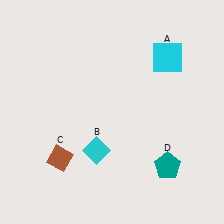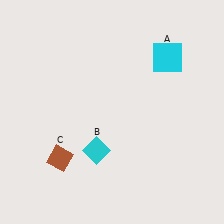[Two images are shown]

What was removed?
The teal pentagon (D) was removed in Image 2.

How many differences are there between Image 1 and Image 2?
There is 1 difference between the two images.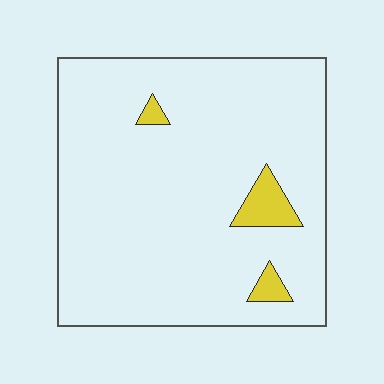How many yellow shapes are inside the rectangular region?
3.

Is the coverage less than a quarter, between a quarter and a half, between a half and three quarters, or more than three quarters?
Less than a quarter.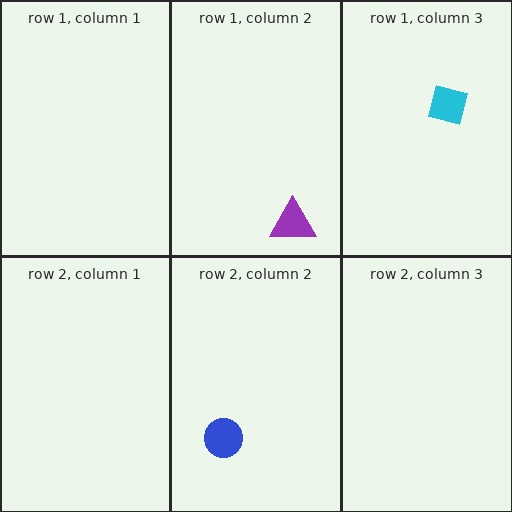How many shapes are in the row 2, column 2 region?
1.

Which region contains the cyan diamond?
The row 1, column 3 region.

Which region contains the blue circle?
The row 2, column 2 region.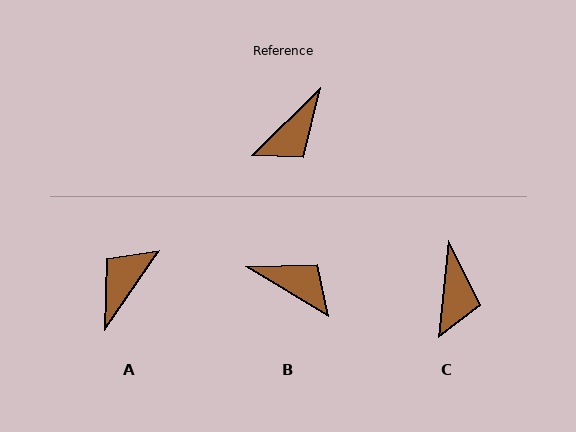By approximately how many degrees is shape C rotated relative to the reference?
Approximately 40 degrees counter-clockwise.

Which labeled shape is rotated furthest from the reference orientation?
A, about 168 degrees away.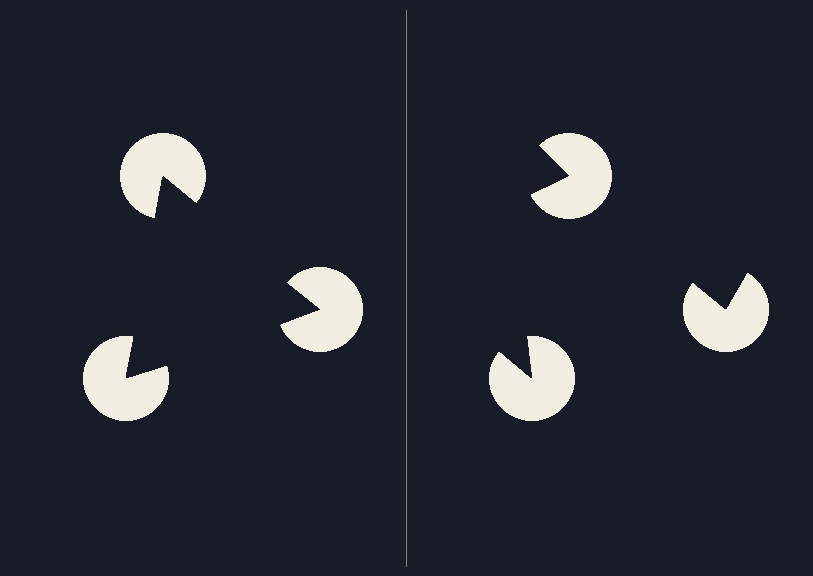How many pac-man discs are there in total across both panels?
6 — 3 on each side.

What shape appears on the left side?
An illusory triangle.